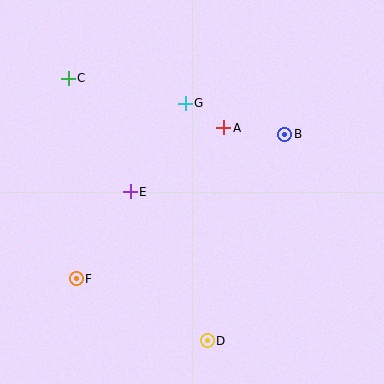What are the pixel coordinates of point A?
Point A is at (223, 128).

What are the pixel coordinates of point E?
Point E is at (130, 192).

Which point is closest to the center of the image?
Point E at (130, 192) is closest to the center.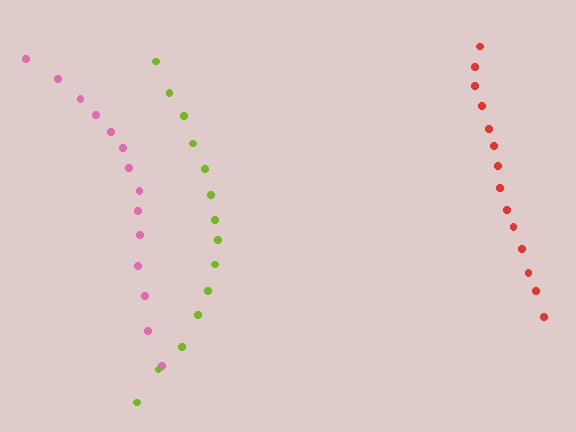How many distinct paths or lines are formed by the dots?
There are 3 distinct paths.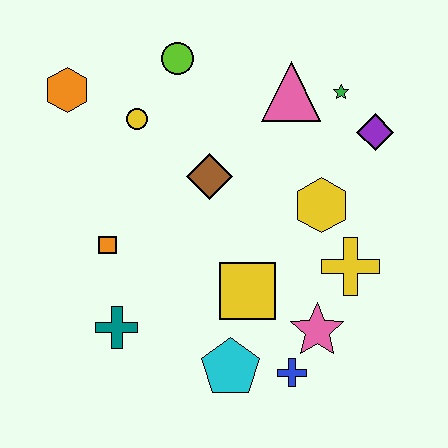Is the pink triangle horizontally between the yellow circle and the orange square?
No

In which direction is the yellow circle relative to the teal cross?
The yellow circle is above the teal cross.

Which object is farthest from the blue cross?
The orange hexagon is farthest from the blue cross.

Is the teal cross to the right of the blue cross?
No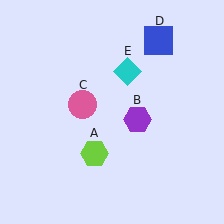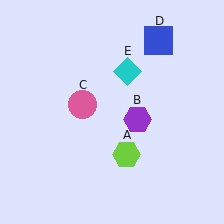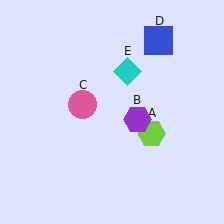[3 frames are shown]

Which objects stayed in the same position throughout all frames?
Purple hexagon (object B) and pink circle (object C) and blue square (object D) and cyan diamond (object E) remained stationary.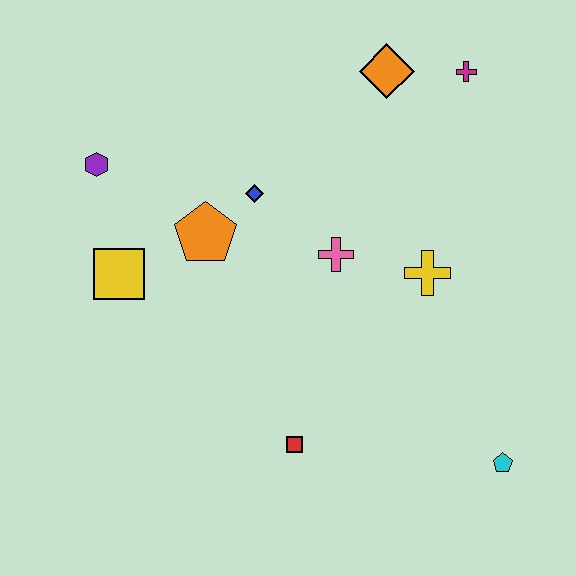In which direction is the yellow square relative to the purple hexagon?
The yellow square is below the purple hexagon.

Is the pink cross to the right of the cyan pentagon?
No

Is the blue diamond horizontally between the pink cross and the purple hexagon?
Yes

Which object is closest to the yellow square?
The orange pentagon is closest to the yellow square.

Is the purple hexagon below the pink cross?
No